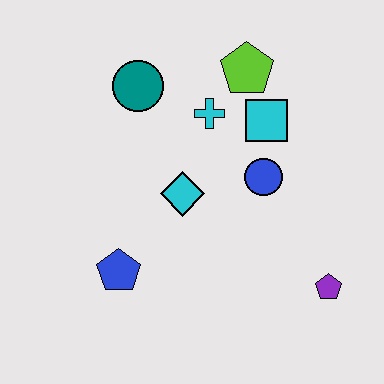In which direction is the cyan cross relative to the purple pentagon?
The cyan cross is above the purple pentagon.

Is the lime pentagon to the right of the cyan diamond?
Yes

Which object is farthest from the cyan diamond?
The purple pentagon is farthest from the cyan diamond.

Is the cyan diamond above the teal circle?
No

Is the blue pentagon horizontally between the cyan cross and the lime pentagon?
No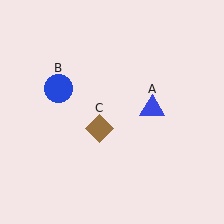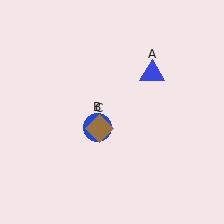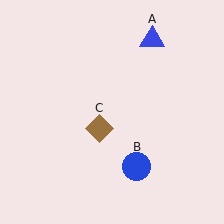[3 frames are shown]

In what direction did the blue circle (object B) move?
The blue circle (object B) moved down and to the right.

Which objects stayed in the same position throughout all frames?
Brown diamond (object C) remained stationary.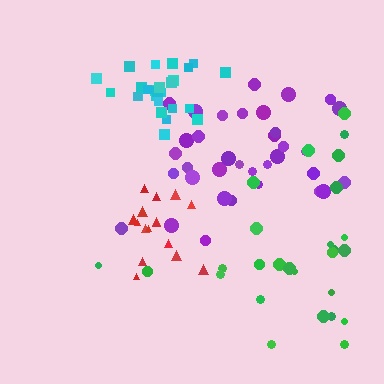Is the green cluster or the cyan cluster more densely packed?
Cyan.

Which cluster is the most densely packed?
Cyan.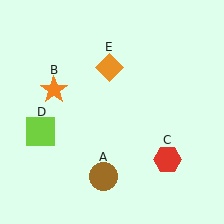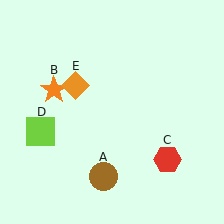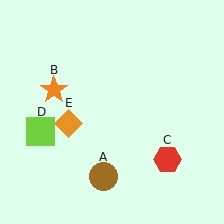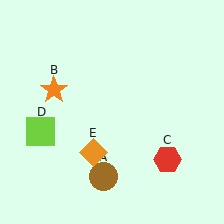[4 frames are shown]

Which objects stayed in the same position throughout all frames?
Brown circle (object A) and orange star (object B) and red hexagon (object C) and lime square (object D) remained stationary.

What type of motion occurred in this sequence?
The orange diamond (object E) rotated counterclockwise around the center of the scene.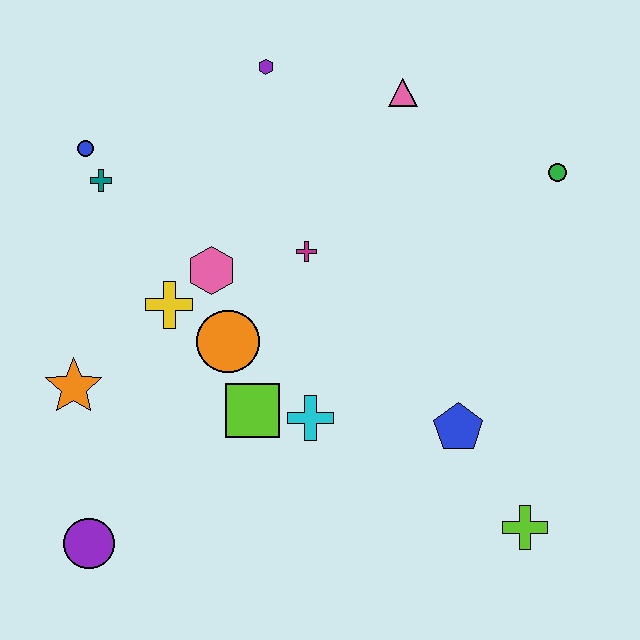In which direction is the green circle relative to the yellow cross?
The green circle is to the right of the yellow cross.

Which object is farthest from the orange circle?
The green circle is farthest from the orange circle.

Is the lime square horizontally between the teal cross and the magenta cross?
Yes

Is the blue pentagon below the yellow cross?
Yes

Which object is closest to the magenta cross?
The pink hexagon is closest to the magenta cross.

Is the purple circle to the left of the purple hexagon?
Yes